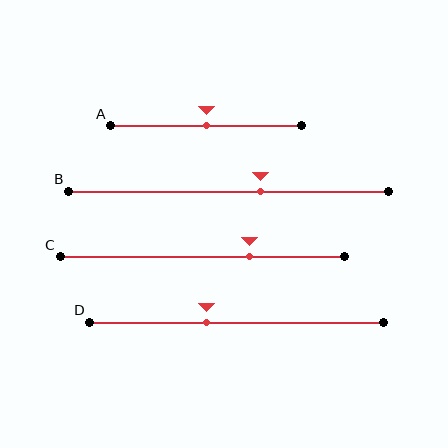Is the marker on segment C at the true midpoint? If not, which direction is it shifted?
No, the marker on segment C is shifted to the right by about 17% of the segment length.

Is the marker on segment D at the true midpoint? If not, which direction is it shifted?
No, the marker on segment D is shifted to the left by about 10% of the segment length.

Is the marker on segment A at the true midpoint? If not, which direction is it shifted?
Yes, the marker on segment A is at the true midpoint.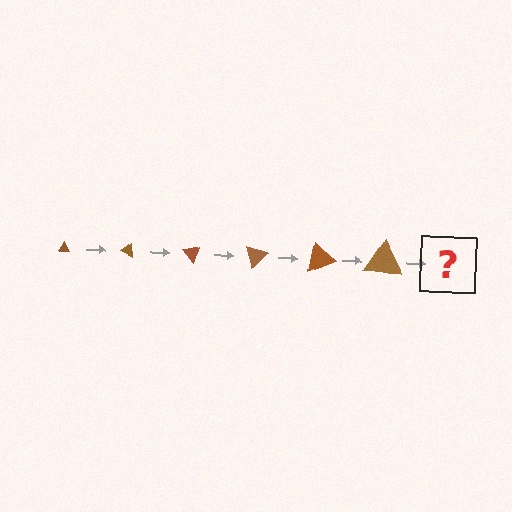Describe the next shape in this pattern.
It should be a triangle, larger than the previous one and rotated 150 degrees from the start.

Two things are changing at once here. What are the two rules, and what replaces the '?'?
The two rules are that the triangle grows larger each step and it rotates 25 degrees each step. The '?' should be a triangle, larger than the previous one and rotated 150 degrees from the start.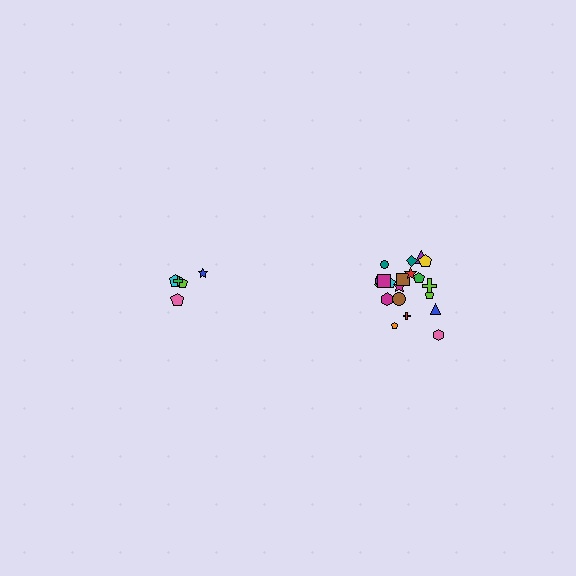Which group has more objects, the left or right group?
The right group.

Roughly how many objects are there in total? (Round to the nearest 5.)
Roughly 25 objects in total.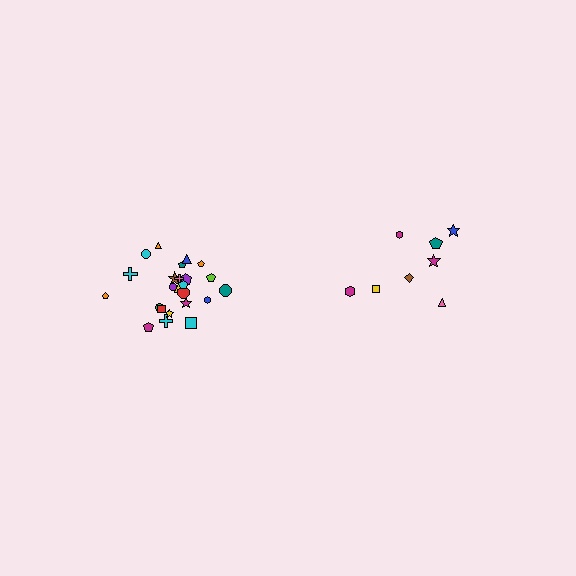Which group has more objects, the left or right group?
The left group.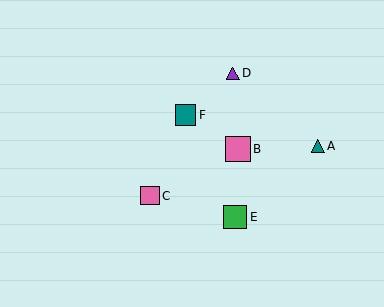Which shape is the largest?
The pink square (labeled B) is the largest.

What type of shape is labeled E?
Shape E is a green square.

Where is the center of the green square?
The center of the green square is at (235, 217).